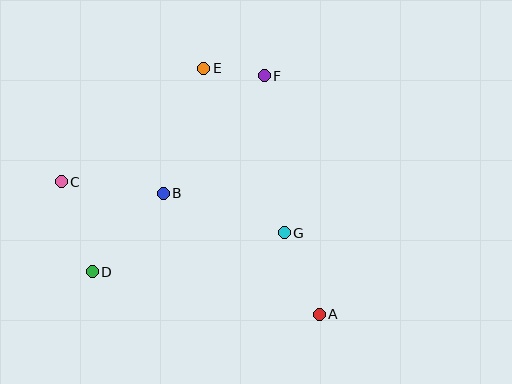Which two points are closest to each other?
Points E and F are closest to each other.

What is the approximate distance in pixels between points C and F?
The distance between C and F is approximately 229 pixels.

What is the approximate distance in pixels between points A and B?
The distance between A and B is approximately 198 pixels.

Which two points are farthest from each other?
Points A and C are farthest from each other.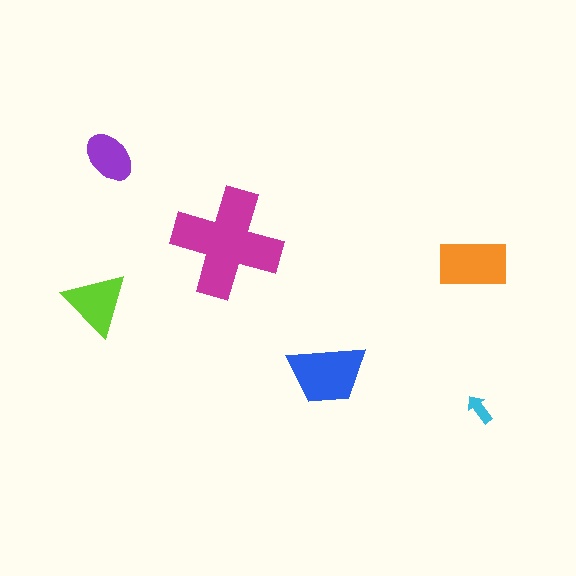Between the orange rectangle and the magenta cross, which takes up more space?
The magenta cross.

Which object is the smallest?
The cyan arrow.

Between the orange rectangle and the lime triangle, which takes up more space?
The orange rectangle.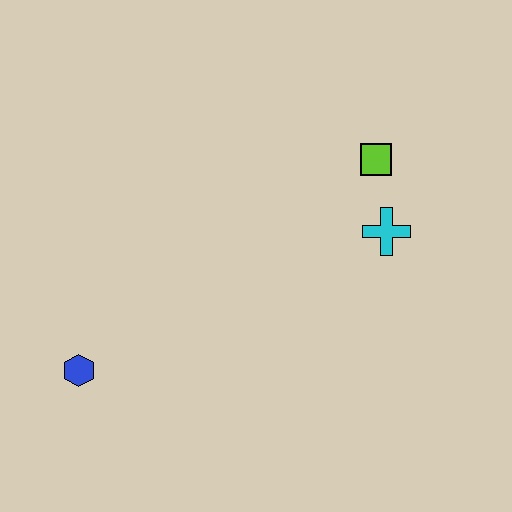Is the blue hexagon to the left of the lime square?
Yes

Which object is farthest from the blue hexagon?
The lime square is farthest from the blue hexagon.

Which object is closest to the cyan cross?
The lime square is closest to the cyan cross.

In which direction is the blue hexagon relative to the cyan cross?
The blue hexagon is to the left of the cyan cross.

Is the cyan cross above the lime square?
No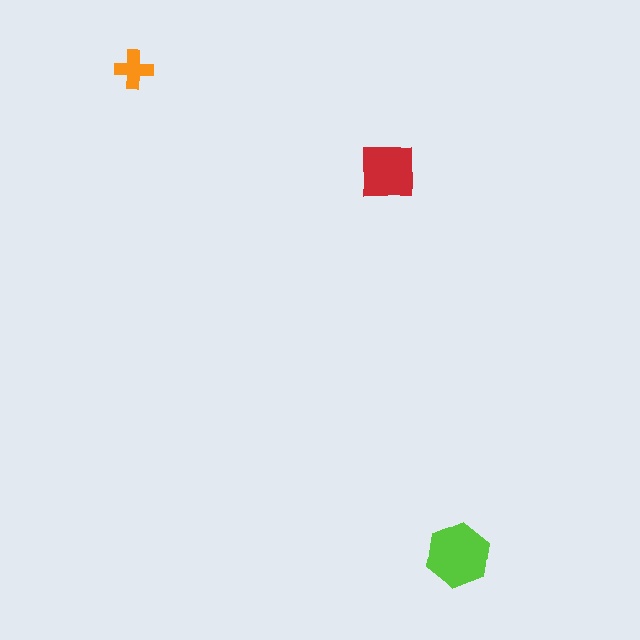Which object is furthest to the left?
The orange cross is leftmost.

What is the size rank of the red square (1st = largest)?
2nd.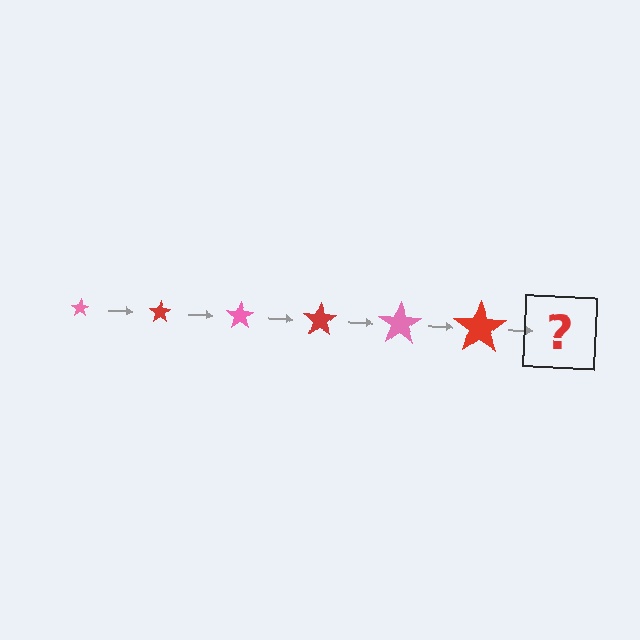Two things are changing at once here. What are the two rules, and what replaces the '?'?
The two rules are that the star grows larger each step and the color cycles through pink and red. The '?' should be a pink star, larger than the previous one.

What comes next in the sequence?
The next element should be a pink star, larger than the previous one.